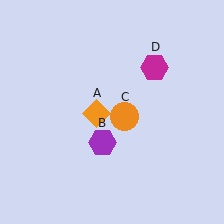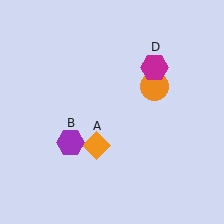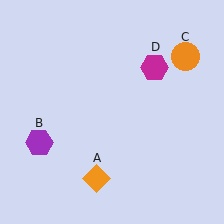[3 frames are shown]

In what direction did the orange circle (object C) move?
The orange circle (object C) moved up and to the right.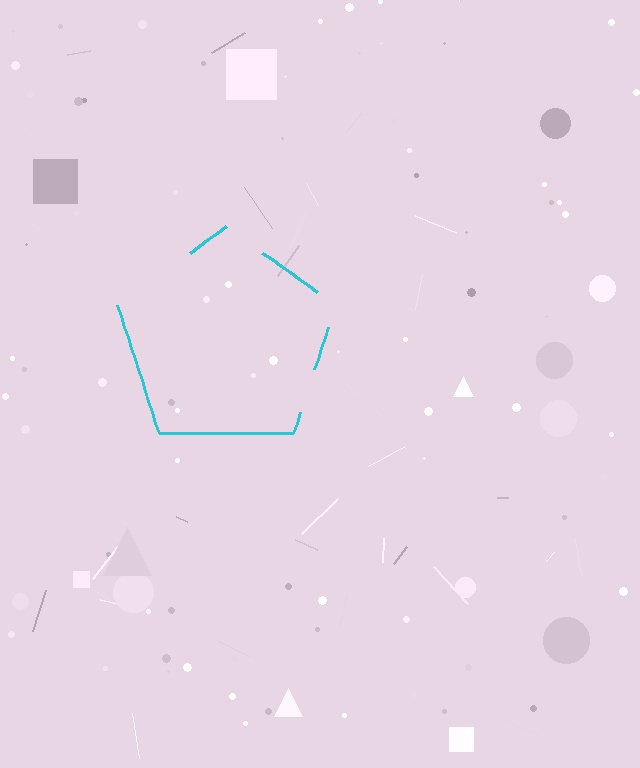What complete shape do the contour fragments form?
The contour fragments form a pentagon.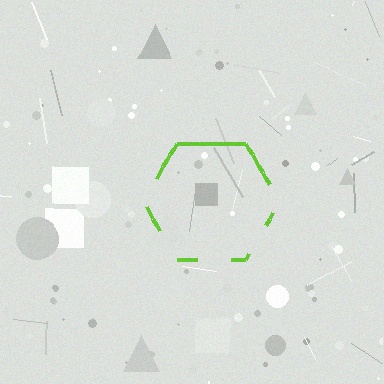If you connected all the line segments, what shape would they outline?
They would outline a hexagon.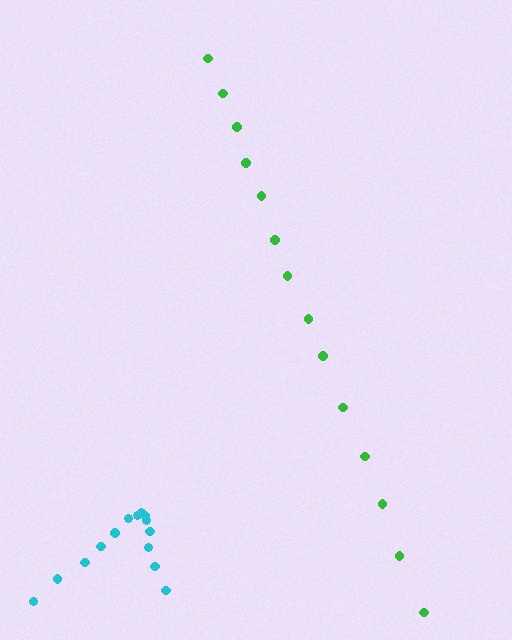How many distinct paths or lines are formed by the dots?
There are 2 distinct paths.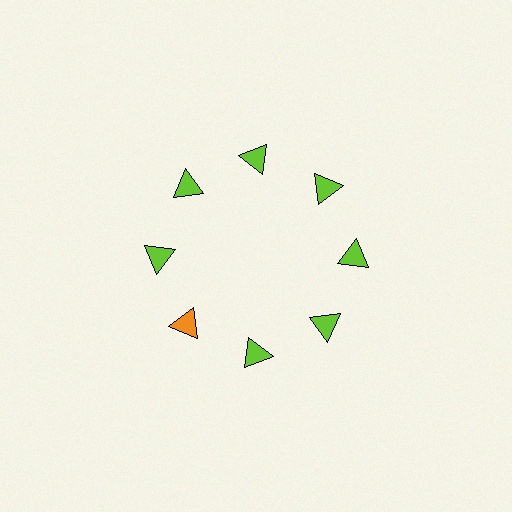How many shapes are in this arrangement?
There are 8 shapes arranged in a ring pattern.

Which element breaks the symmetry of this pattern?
The orange triangle at roughly the 8 o'clock position breaks the symmetry. All other shapes are lime triangles.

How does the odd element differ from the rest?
It has a different color: orange instead of lime.